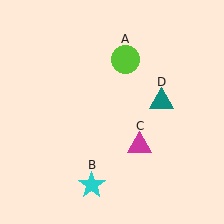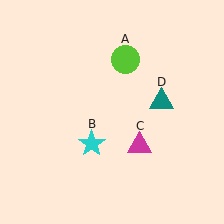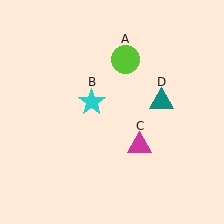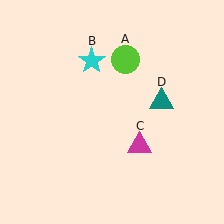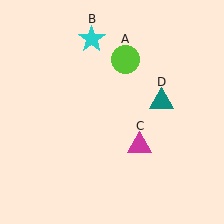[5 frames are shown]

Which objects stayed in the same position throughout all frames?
Lime circle (object A) and magenta triangle (object C) and teal triangle (object D) remained stationary.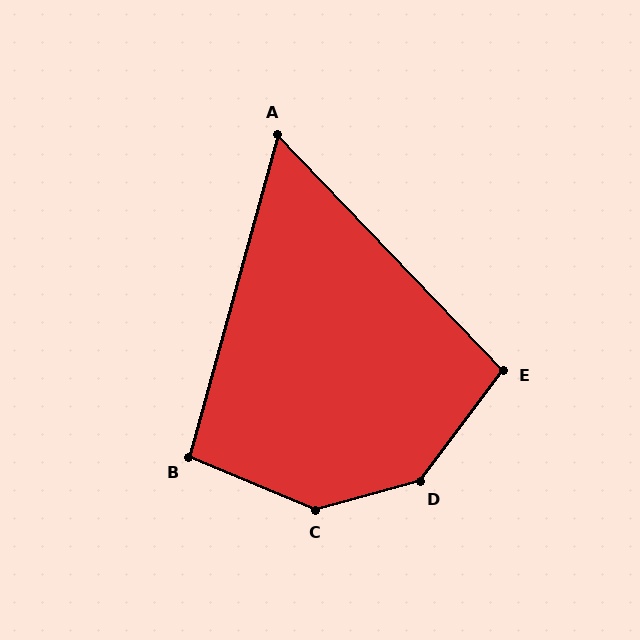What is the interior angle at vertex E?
Approximately 99 degrees (obtuse).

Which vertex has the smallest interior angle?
A, at approximately 59 degrees.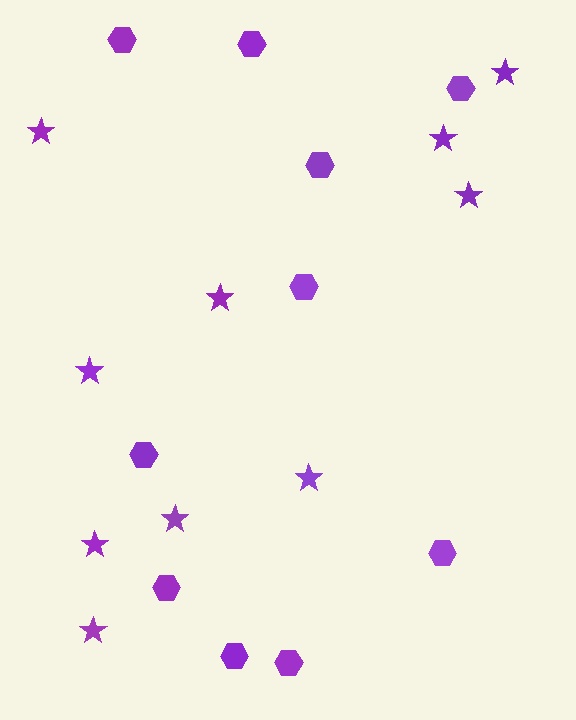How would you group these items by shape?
There are 2 groups: one group of hexagons (10) and one group of stars (10).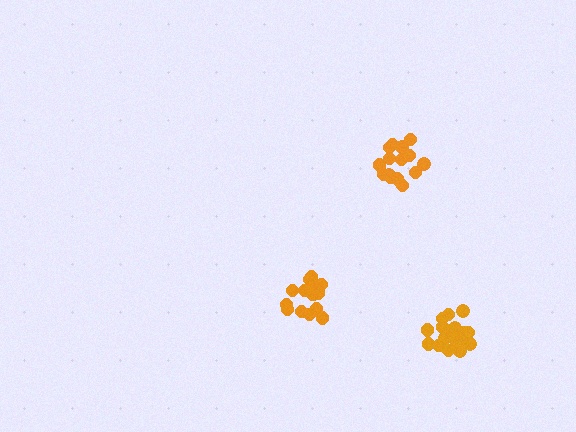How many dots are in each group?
Group 1: 20 dots, Group 2: 15 dots, Group 3: 18 dots (53 total).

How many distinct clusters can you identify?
There are 3 distinct clusters.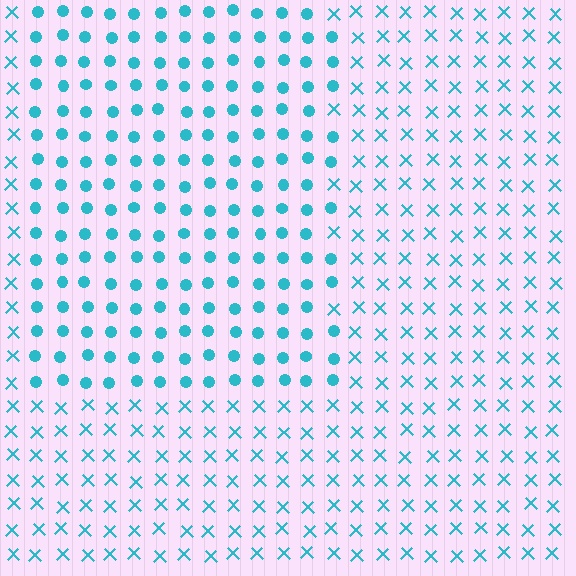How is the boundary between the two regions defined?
The boundary is defined by a change in element shape: circles inside vs. X marks outside. All elements share the same color and spacing.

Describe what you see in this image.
The image is filled with small cyan elements arranged in a uniform grid. A rectangle-shaped region contains circles, while the surrounding area contains X marks. The boundary is defined purely by the change in element shape.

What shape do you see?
I see a rectangle.